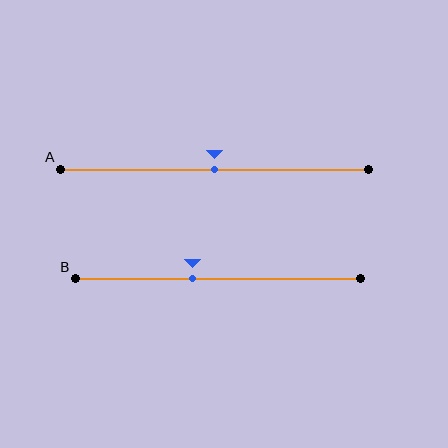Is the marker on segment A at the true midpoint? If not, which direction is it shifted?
Yes, the marker on segment A is at the true midpoint.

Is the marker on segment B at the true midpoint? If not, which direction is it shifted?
No, the marker on segment B is shifted to the left by about 9% of the segment length.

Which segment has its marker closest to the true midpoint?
Segment A has its marker closest to the true midpoint.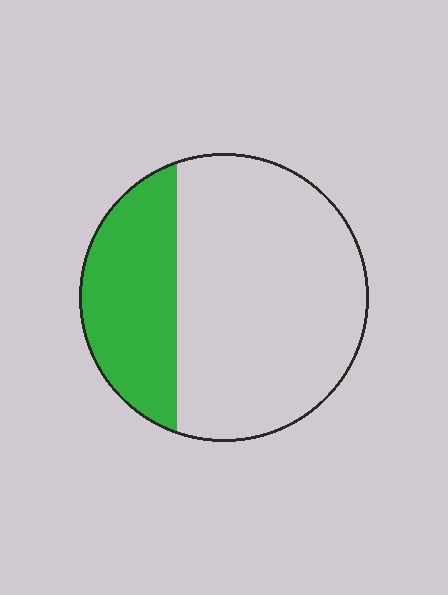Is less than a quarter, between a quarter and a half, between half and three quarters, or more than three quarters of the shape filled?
Between a quarter and a half.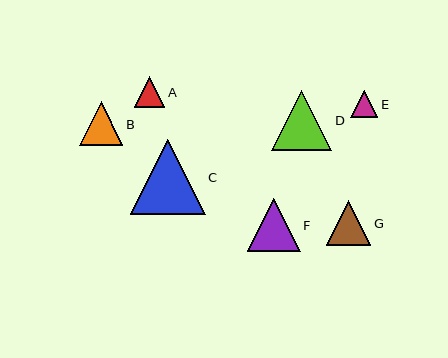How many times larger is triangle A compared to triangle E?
Triangle A is approximately 1.1 times the size of triangle E.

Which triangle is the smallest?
Triangle E is the smallest with a size of approximately 27 pixels.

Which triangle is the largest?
Triangle C is the largest with a size of approximately 75 pixels.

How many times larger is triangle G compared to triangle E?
Triangle G is approximately 1.6 times the size of triangle E.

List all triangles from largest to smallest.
From largest to smallest: C, D, F, G, B, A, E.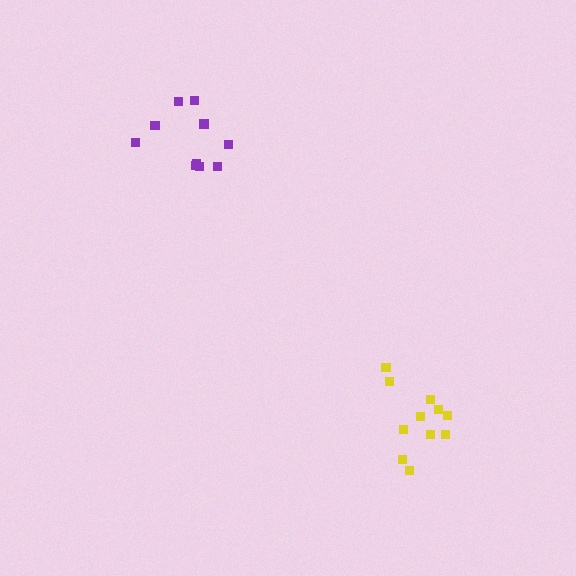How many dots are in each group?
Group 1: 11 dots, Group 2: 10 dots (21 total).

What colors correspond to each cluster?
The clusters are colored: yellow, purple.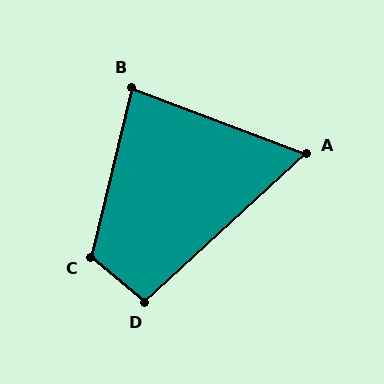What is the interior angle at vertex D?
Approximately 97 degrees (obtuse).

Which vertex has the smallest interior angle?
A, at approximately 63 degrees.